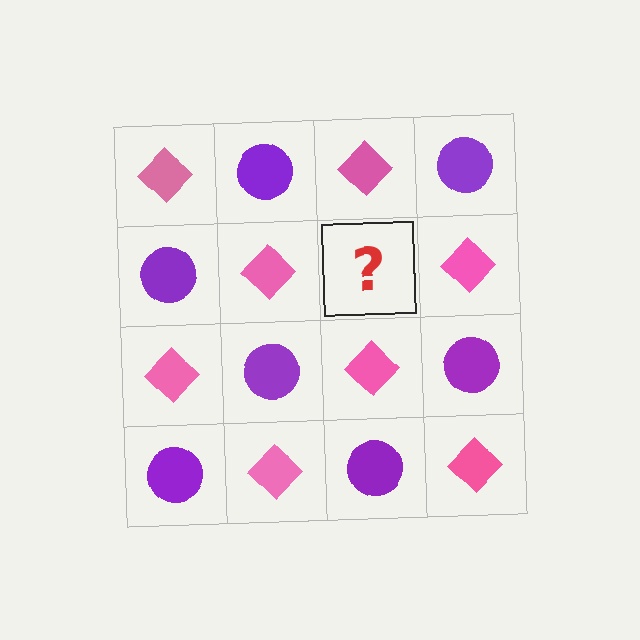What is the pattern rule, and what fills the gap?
The rule is that it alternates pink diamond and purple circle in a checkerboard pattern. The gap should be filled with a purple circle.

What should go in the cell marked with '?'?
The missing cell should contain a purple circle.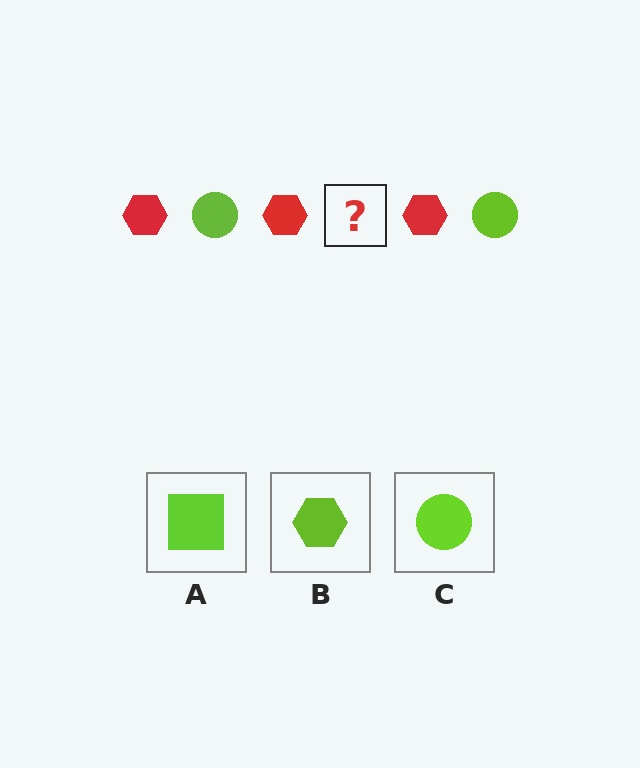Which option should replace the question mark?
Option C.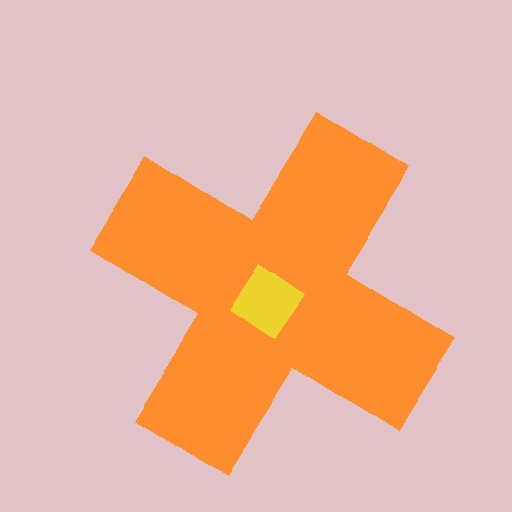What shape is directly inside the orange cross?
The yellow diamond.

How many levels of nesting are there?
2.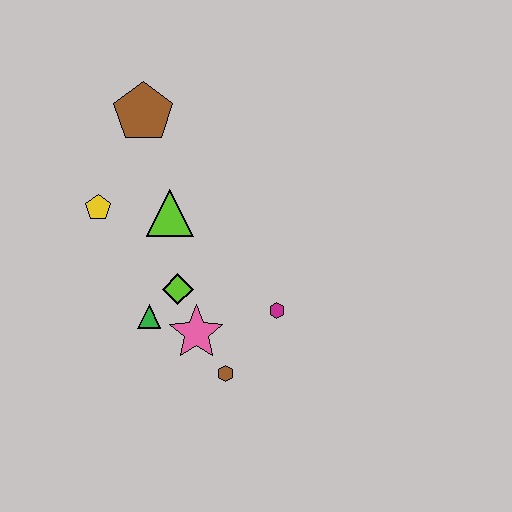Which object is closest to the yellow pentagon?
The lime triangle is closest to the yellow pentagon.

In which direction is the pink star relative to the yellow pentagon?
The pink star is below the yellow pentagon.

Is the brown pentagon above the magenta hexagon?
Yes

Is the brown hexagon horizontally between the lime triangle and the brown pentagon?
No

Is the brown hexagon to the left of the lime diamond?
No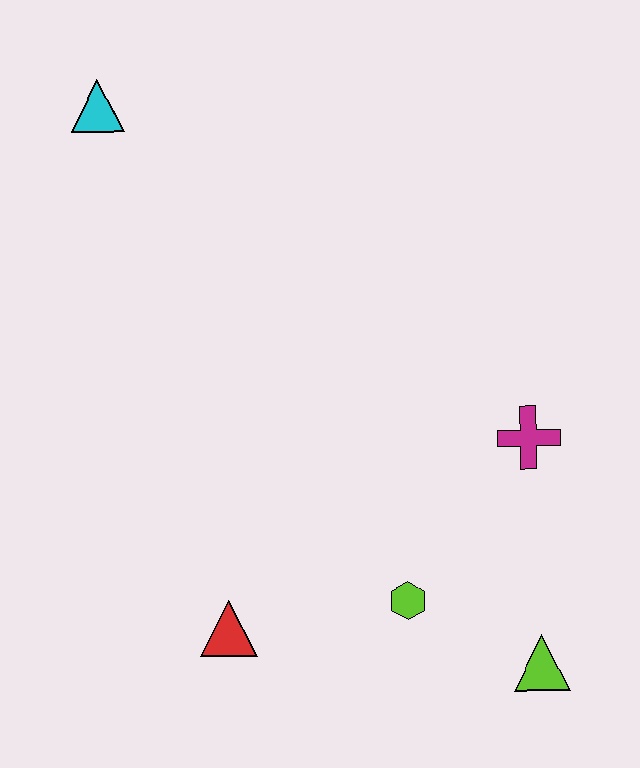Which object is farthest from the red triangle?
The cyan triangle is farthest from the red triangle.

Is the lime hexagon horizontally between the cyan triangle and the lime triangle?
Yes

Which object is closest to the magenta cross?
The lime hexagon is closest to the magenta cross.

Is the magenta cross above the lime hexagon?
Yes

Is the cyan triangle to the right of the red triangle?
No